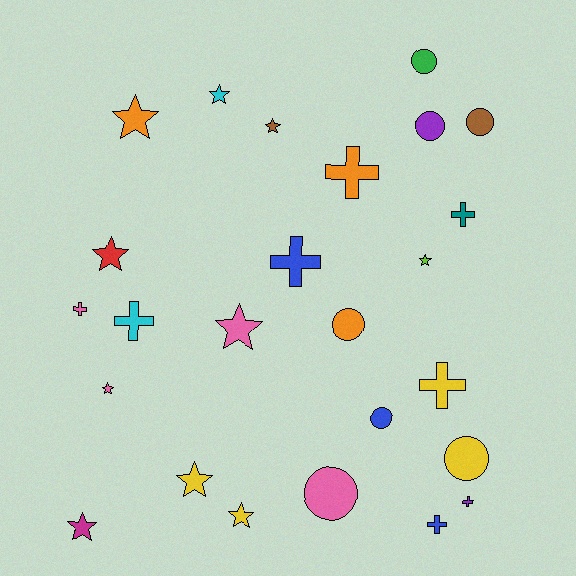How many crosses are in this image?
There are 8 crosses.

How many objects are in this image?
There are 25 objects.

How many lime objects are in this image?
There is 1 lime object.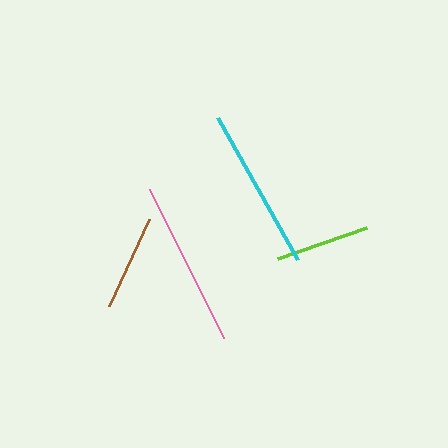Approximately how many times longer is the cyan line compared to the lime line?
The cyan line is approximately 1.7 times the length of the lime line.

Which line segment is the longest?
The pink line is the longest at approximately 166 pixels.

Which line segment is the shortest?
The lime line is the shortest at approximately 94 pixels.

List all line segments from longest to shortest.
From longest to shortest: pink, cyan, brown, lime.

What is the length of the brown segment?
The brown segment is approximately 95 pixels long.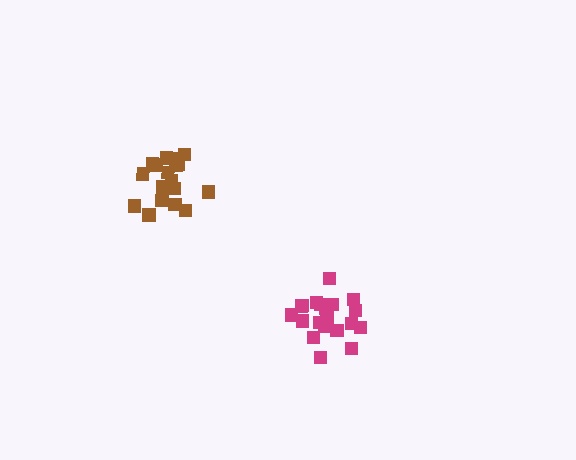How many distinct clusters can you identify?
There are 2 distinct clusters.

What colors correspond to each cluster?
The clusters are colored: magenta, brown.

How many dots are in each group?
Group 1: 20 dots, Group 2: 20 dots (40 total).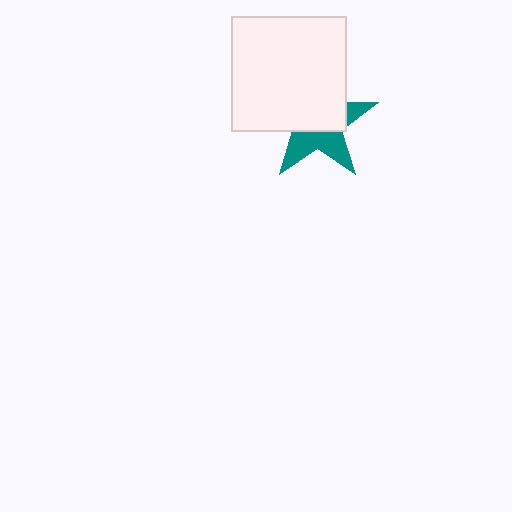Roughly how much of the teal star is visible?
A small part of it is visible (roughly 43%).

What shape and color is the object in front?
The object in front is a white square.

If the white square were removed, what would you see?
You would see the complete teal star.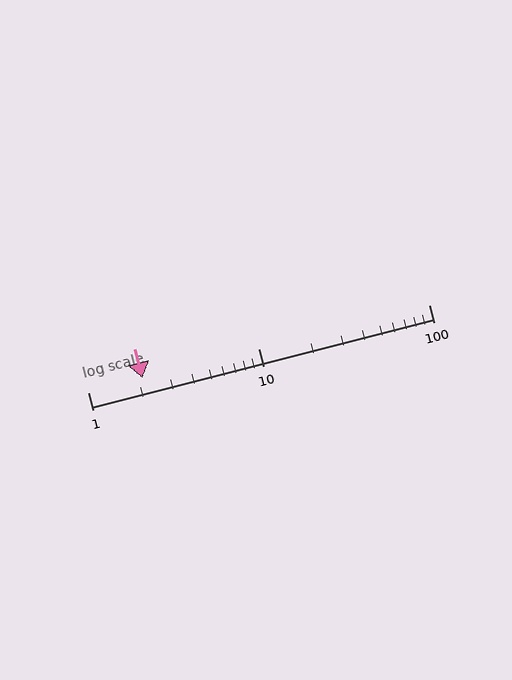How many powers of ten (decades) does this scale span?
The scale spans 2 decades, from 1 to 100.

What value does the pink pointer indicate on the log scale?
The pointer indicates approximately 2.1.